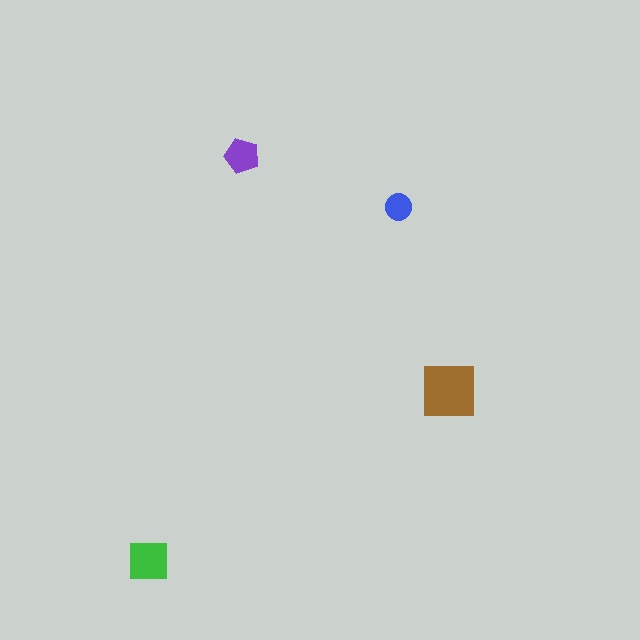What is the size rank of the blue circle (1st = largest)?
4th.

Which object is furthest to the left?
The green square is leftmost.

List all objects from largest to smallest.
The brown square, the green square, the purple pentagon, the blue circle.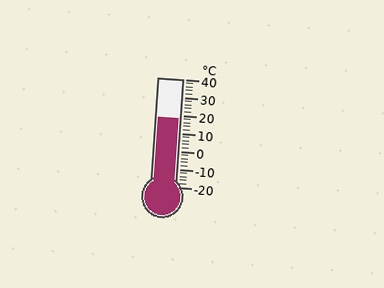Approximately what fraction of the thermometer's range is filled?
The thermometer is filled to approximately 65% of its range.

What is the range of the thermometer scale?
The thermometer scale ranges from -20°C to 40°C.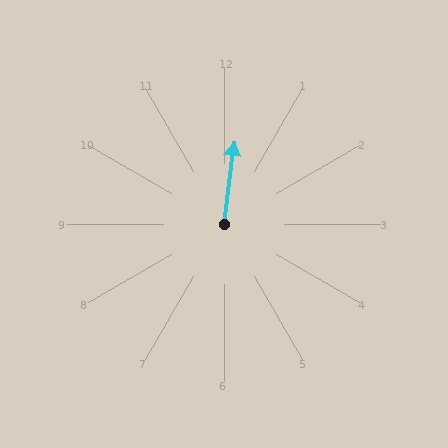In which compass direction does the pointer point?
North.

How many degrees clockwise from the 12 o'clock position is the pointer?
Approximately 7 degrees.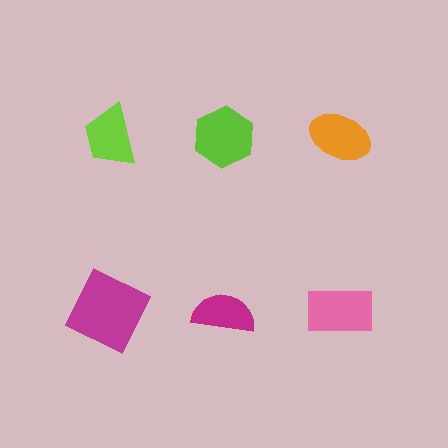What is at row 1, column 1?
A lime trapezoid.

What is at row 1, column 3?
An orange ellipse.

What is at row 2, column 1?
A magenta square.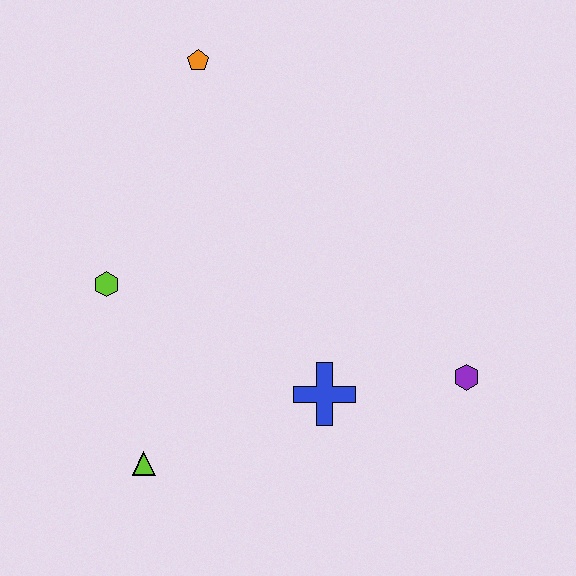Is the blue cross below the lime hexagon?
Yes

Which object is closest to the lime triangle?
The lime hexagon is closest to the lime triangle.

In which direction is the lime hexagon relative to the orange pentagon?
The lime hexagon is below the orange pentagon.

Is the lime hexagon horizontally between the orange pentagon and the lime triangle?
No